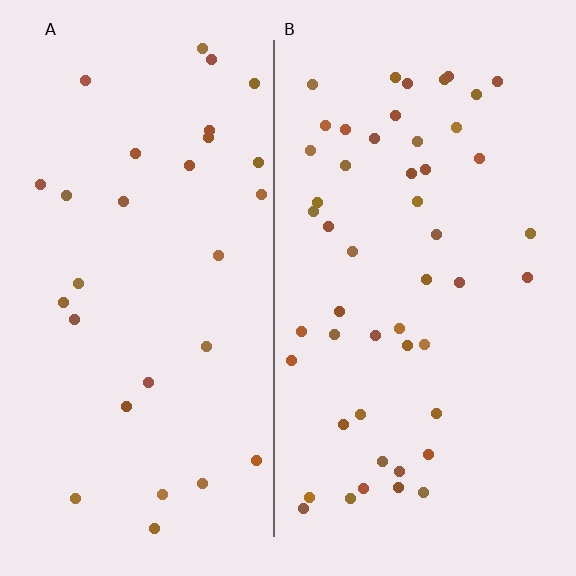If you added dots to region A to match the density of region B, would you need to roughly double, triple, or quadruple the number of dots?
Approximately double.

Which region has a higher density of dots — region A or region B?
B (the right).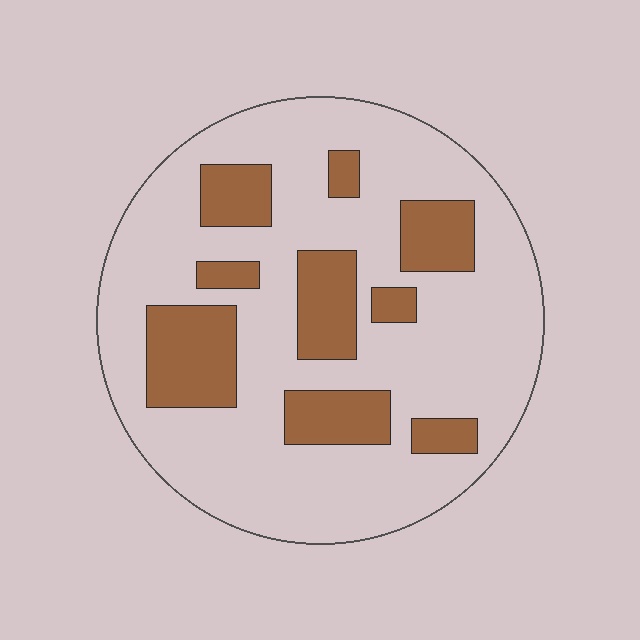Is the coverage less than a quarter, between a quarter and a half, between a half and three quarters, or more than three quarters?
Less than a quarter.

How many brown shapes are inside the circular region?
9.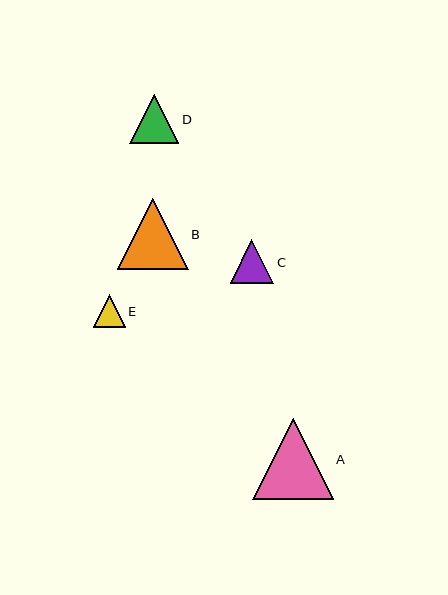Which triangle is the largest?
Triangle A is the largest with a size of approximately 81 pixels.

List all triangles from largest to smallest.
From largest to smallest: A, B, D, C, E.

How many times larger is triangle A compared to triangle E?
Triangle A is approximately 2.5 times the size of triangle E.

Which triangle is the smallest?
Triangle E is the smallest with a size of approximately 32 pixels.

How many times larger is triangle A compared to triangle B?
Triangle A is approximately 1.1 times the size of triangle B.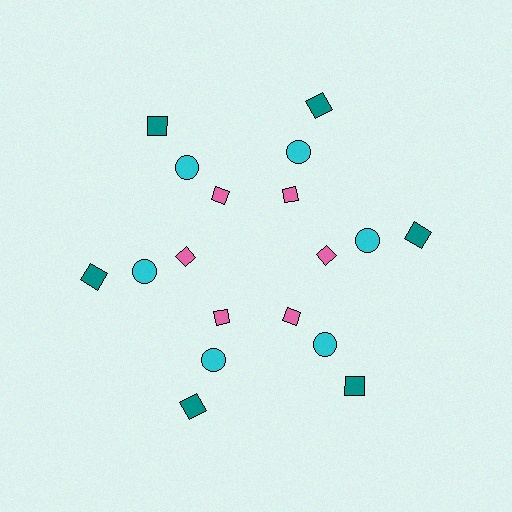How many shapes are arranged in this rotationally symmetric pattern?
There are 18 shapes, arranged in 6 groups of 3.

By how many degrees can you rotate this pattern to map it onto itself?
The pattern maps onto itself every 60 degrees of rotation.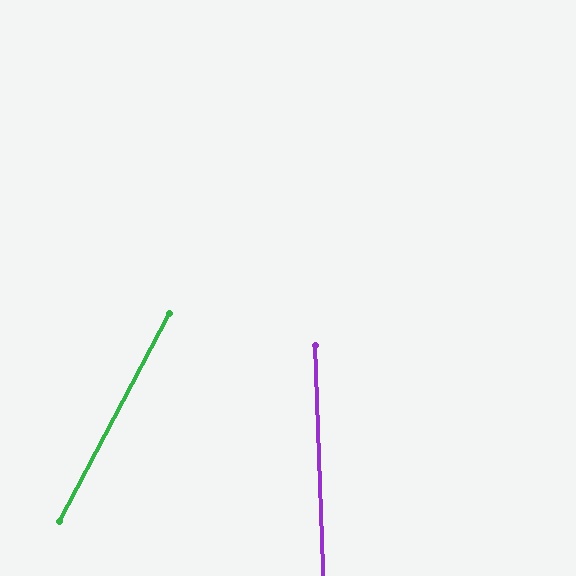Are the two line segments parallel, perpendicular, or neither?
Neither parallel nor perpendicular — they differ by about 30°.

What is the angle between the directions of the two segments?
Approximately 30 degrees.